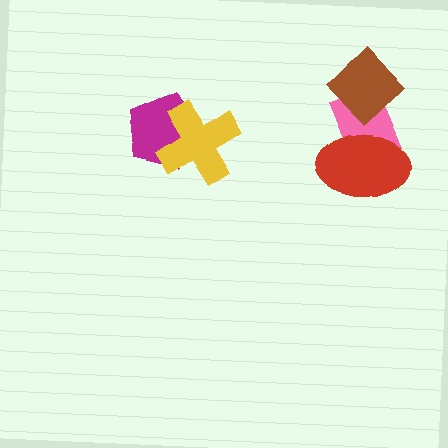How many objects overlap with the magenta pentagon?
1 object overlaps with the magenta pentagon.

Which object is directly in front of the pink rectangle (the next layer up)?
The red ellipse is directly in front of the pink rectangle.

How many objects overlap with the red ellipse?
1 object overlaps with the red ellipse.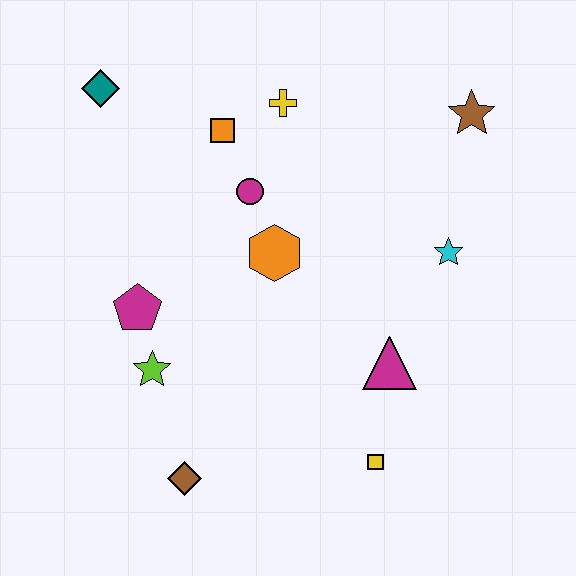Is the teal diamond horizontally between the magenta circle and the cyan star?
No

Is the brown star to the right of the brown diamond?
Yes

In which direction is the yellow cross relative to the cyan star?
The yellow cross is to the left of the cyan star.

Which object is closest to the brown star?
The cyan star is closest to the brown star.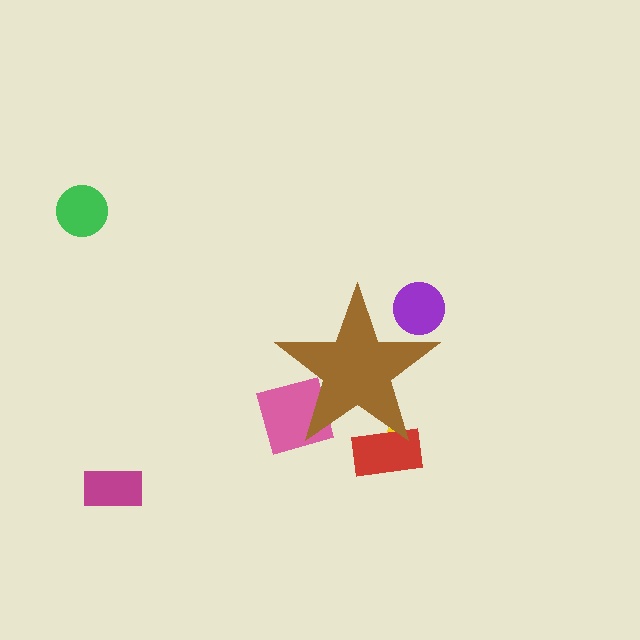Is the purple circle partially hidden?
Yes, the purple circle is partially hidden behind the brown star.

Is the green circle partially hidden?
No, the green circle is fully visible.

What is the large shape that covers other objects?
A brown star.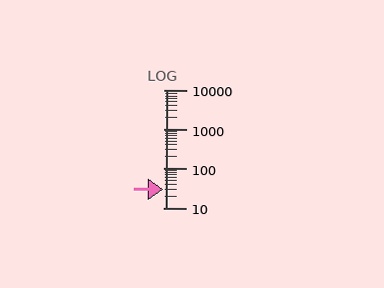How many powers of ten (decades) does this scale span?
The scale spans 3 decades, from 10 to 10000.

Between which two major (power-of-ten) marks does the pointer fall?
The pointer is between 10 and 100.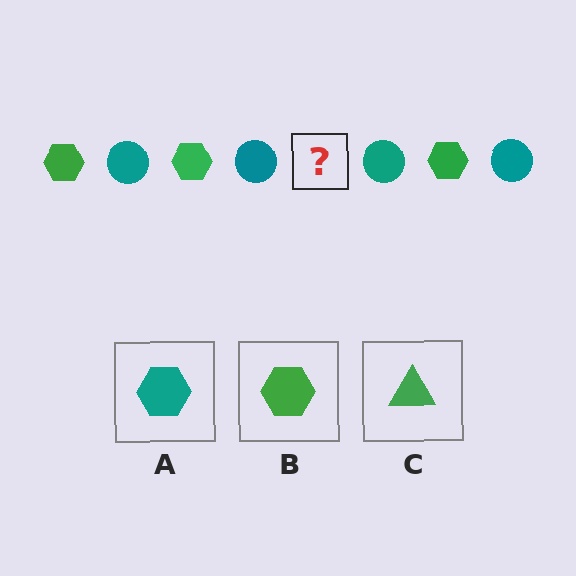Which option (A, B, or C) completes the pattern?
B.